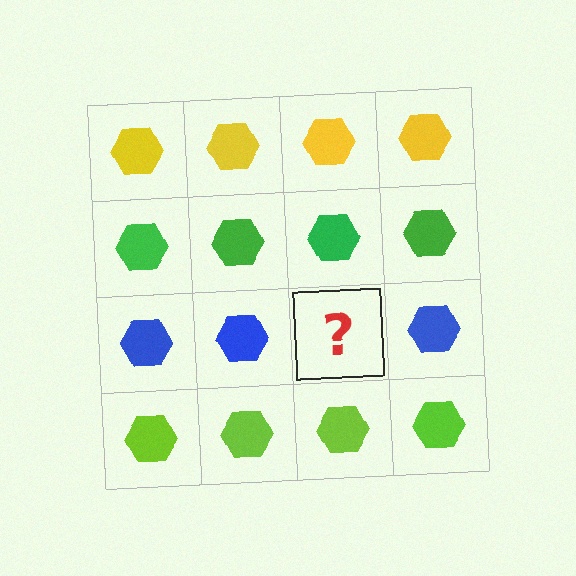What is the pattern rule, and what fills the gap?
The rule is that each row has a consistent color. The gap should be filled with a blue hexagon.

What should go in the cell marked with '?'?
The missing cell should contain a blue hexagon.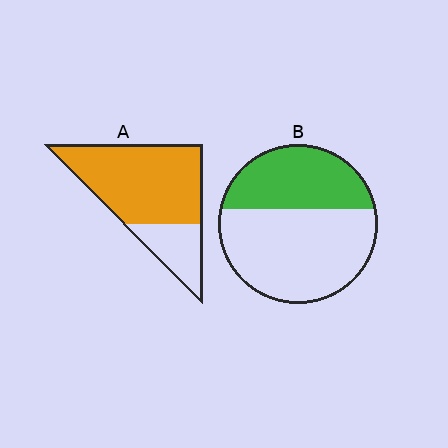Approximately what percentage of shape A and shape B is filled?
A is approximately 75% and B is approximately 40%.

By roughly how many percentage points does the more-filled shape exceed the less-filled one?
By roughly 35 percentage points (A over B).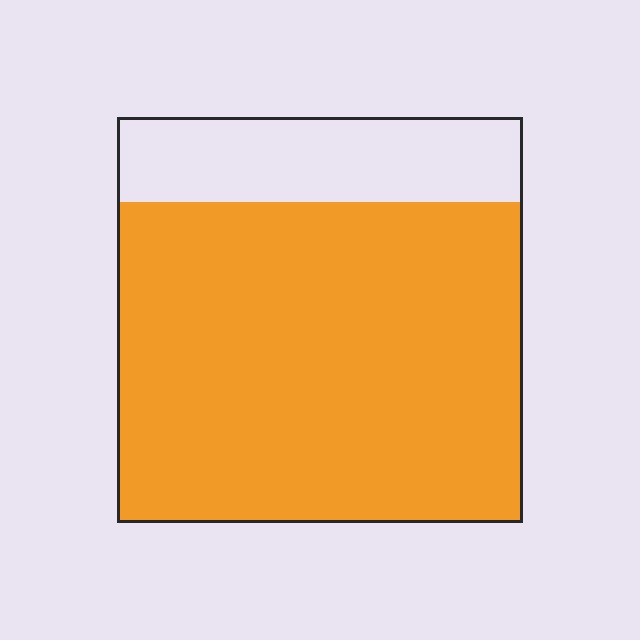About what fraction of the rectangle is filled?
About four fifths (4/5).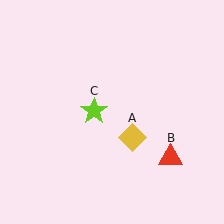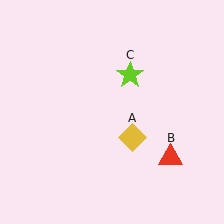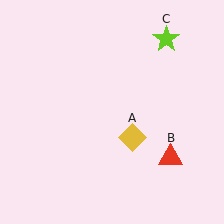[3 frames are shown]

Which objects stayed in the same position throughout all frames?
Yellow diamond (object A) and red triangle (object B) remained stationary.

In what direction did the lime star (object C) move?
The lime star (object C) moved up and to the right.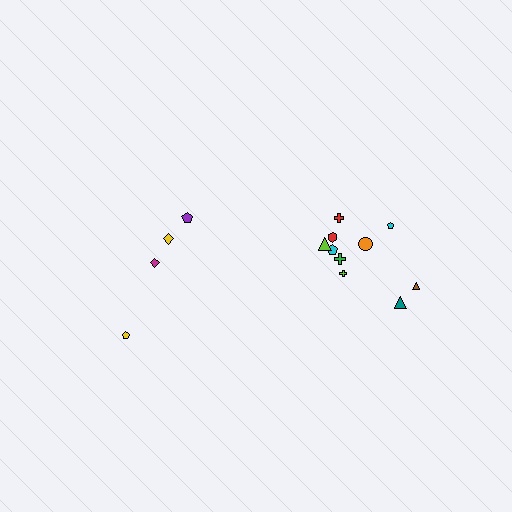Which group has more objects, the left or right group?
The right group.